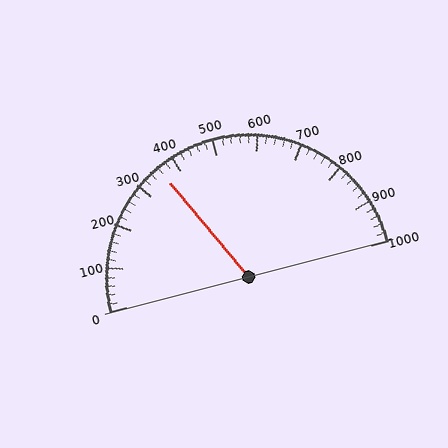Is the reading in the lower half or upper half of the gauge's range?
The reading is in the lower half of the range (0 to 1000).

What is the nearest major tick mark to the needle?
The nearest major tick mark is 400.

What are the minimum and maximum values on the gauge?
The gauge ranges from 0 to 1000.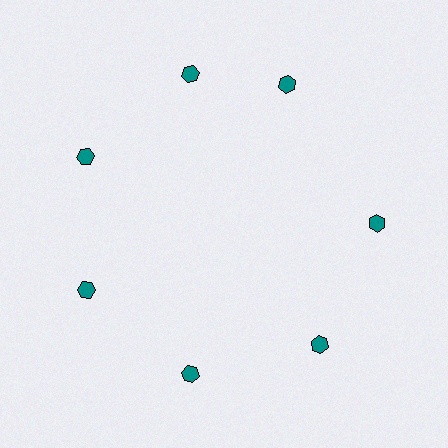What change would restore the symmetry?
The symmetry would be restored by rotating it back into even spacing with its neighbors so that all 7 hexagons sit at equal angles and equal distance from the center.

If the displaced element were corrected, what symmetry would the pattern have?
It would have 7-fold rotational symmetry — the pattern would map onto itself every 51 degrees.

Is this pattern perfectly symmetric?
No. The 7 teal hexagons are arranged in a ring, but one element near the 1 o'clock position is rotated out of alignment along the ring, breaking the 7-fold rotational symmetry.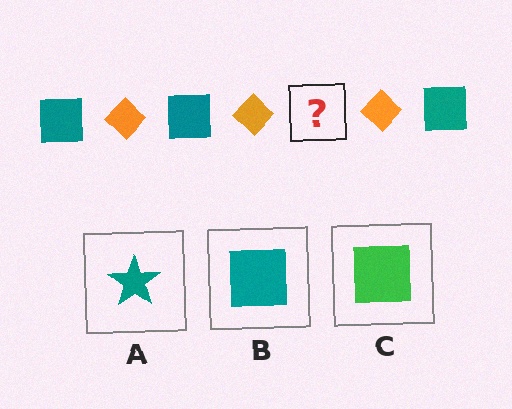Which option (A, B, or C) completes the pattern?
B.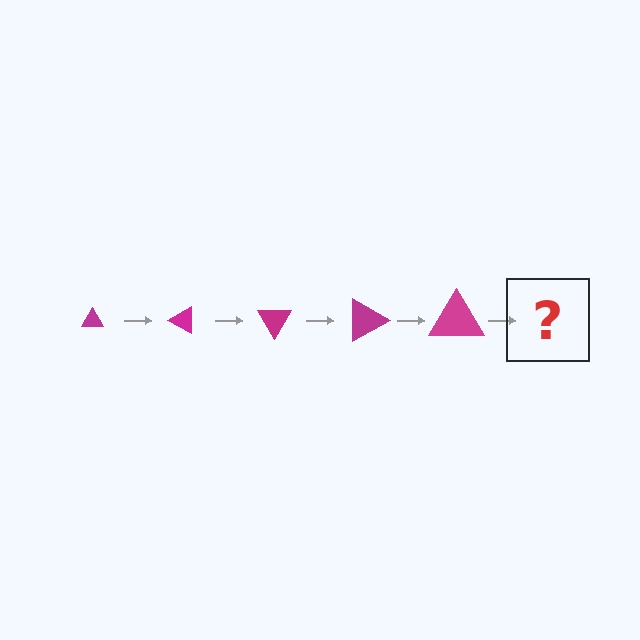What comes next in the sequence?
The next element should be a triangle, larger than the previous one and rotated 150 degrees from the start.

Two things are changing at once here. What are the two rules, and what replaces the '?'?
The two rules are that the triangle grows larger each step and it rotates 30 degrees each step. The '?' should be a triangle, larger than the previous one and rotated 150 degrees from the start.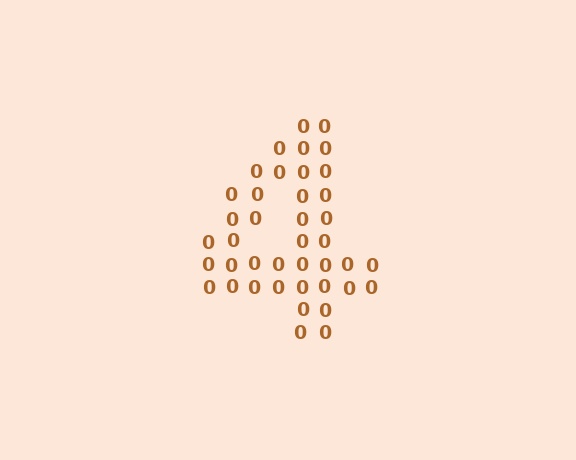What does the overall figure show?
The overall figure shows the digit 4.